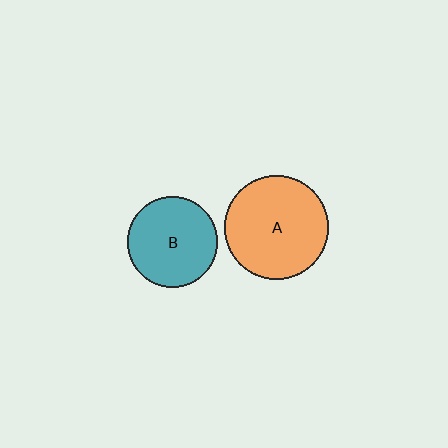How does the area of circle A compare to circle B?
Approximately 1.3 times.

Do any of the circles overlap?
No, none of the circles overlap.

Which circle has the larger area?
Circle A (orange).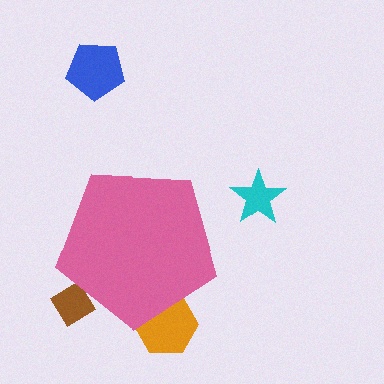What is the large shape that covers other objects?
A pink pentagon.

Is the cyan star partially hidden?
No, the cyan star is fully visible.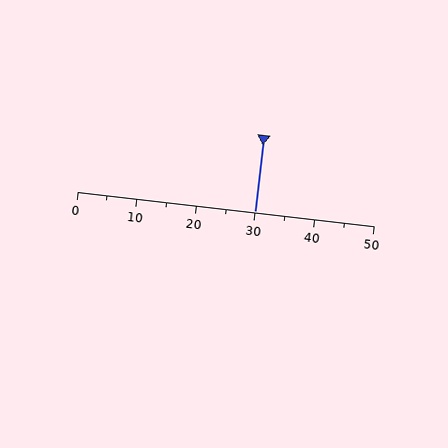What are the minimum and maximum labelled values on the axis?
The axis runs from 0 to 50.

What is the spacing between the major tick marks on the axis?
The major ticks are spaced 10 apart.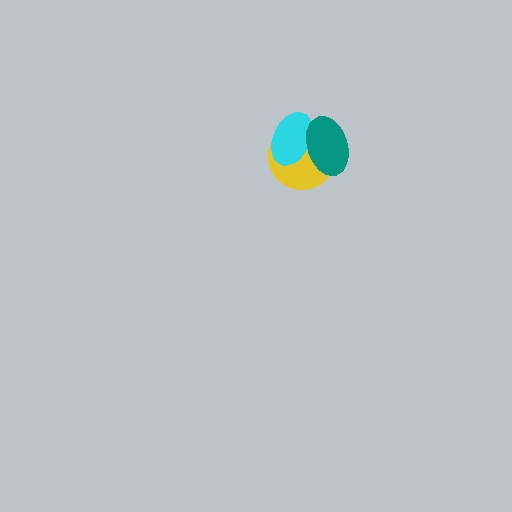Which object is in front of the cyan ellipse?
The teal ellipse is in front of the cyan ellipse.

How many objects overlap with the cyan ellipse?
2 objects overlap with the cyan ellipse.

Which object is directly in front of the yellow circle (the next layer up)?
The cyan ellipse is directly in front of the yellow circle.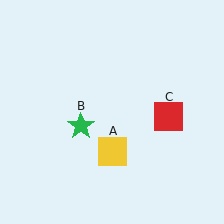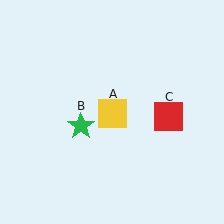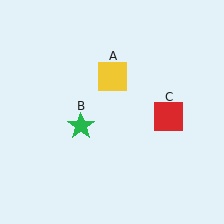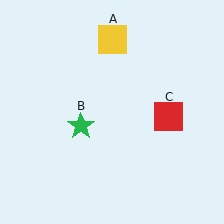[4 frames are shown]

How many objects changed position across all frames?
1 object changed position: yellow square (object A).